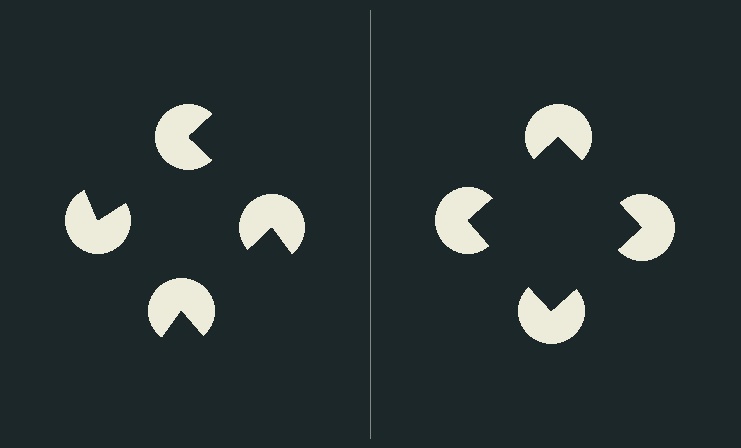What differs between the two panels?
The pac-man discs are positioned identically on both sides; only the wedge orientations differ. On the right they align to a square; on the left they are misaligned.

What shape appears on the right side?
An illusory square.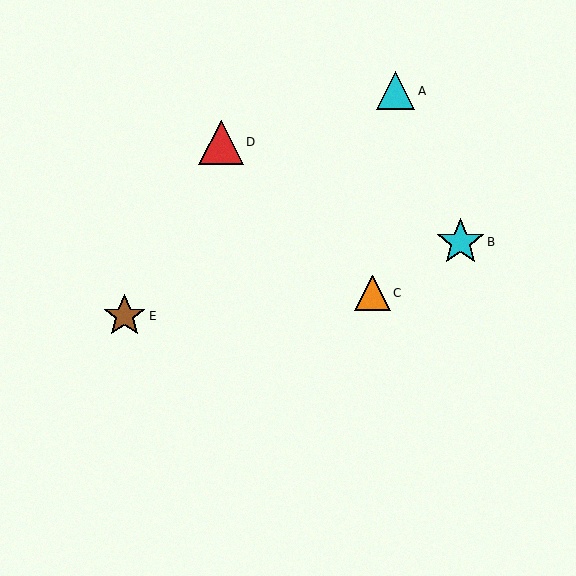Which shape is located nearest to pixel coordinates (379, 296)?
The orange triangle (labeled C) at (372, 293) is nearest to that location.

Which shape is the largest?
The cyan star (labeled B) is the largest.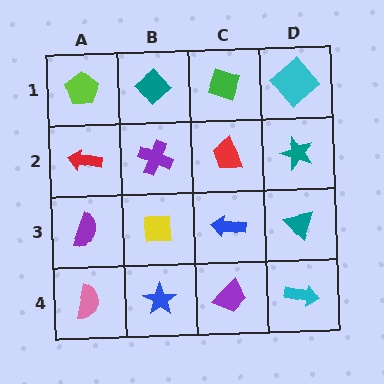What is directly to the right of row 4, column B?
A purple trapezoid.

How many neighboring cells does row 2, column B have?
4.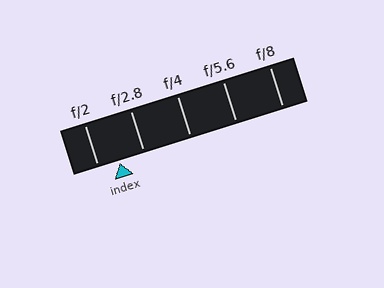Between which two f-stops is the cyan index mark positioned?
The index mark is between f/2 and f/2.8.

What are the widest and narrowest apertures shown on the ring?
The widest aperture shown is f/2 and the narrowest is f/8.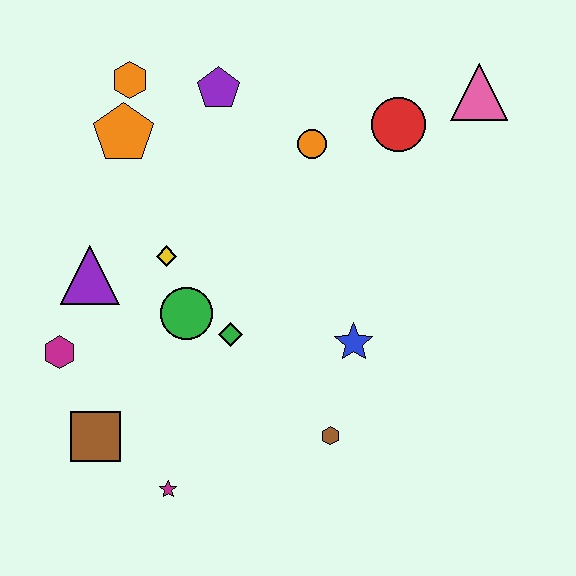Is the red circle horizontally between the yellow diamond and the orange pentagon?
No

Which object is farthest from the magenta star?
The pink triangle is farthest from the magenta star.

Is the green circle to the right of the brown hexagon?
No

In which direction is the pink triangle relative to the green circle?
The pink triangle is to the right of the green circle.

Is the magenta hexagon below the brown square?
No